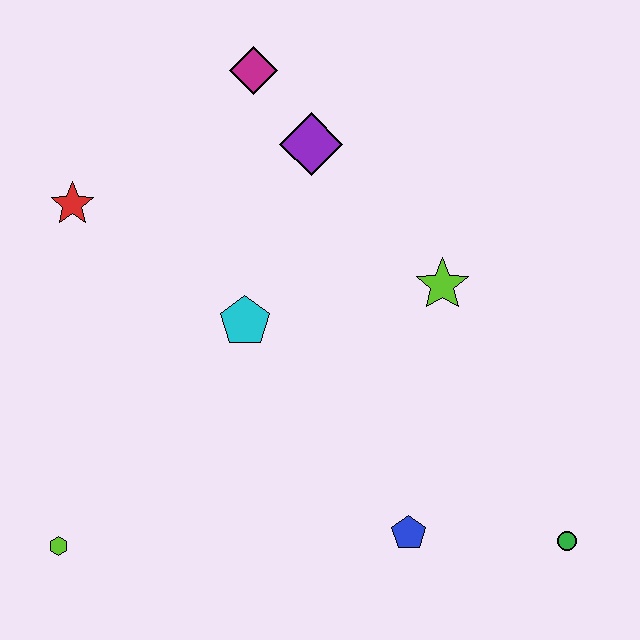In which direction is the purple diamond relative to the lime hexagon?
The purple diamond is above the lime hexagon.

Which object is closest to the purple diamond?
The magenta diamond is closest to the purple diamond.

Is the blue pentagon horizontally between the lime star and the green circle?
No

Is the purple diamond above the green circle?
Yes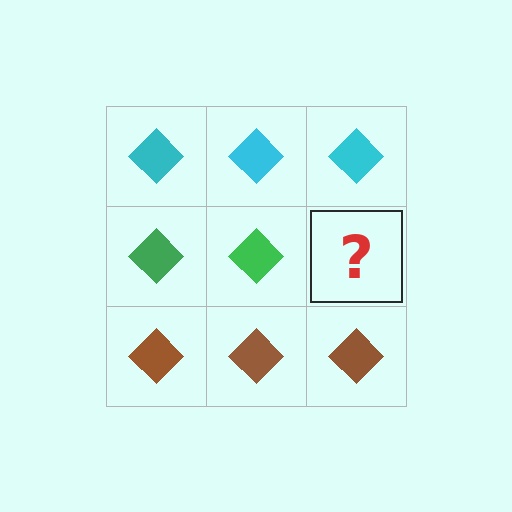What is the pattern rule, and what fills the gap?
The rule is that each row has a consistent color. The gap should be filled with a green diamond.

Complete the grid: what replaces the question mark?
The question mark should be replaced with a green diamond.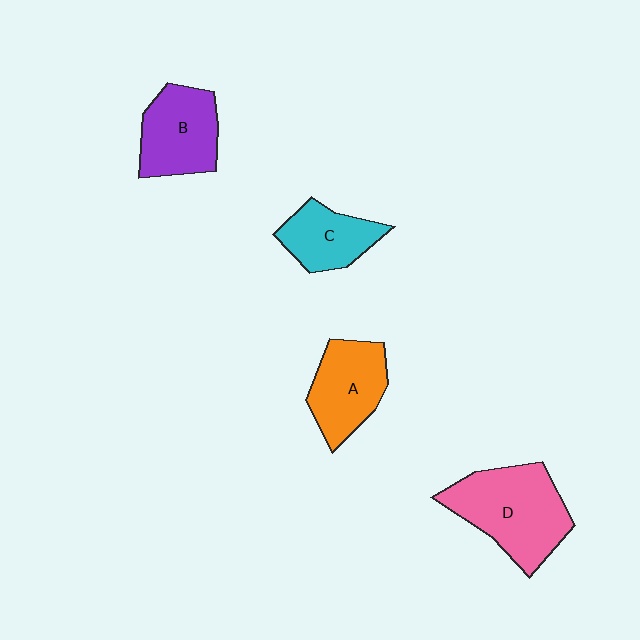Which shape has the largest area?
Shape D (pink).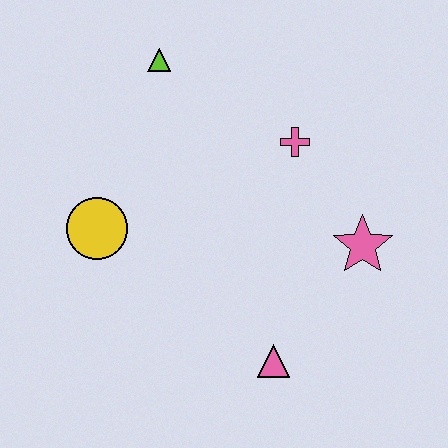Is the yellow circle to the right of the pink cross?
No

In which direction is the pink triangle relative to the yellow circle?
The pink triangle is to the right of the yellow circle.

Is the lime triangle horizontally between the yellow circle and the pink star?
Yes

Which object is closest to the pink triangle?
The pink star is closest to the pink triangle.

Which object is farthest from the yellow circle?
The pink star is farthest from the yellow circle.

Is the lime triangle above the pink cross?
Yes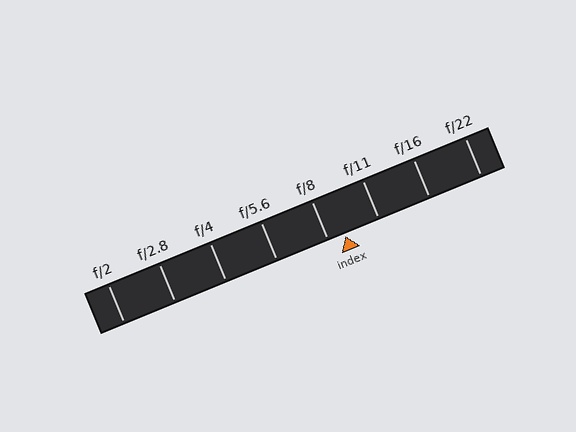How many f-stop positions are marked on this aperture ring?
There are 8 f-stop positions marked.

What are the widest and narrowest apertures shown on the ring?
The widest aperture shown is f/2 and the narrowest is f/22.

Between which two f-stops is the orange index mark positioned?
The index mark is between f/8 and f/11.